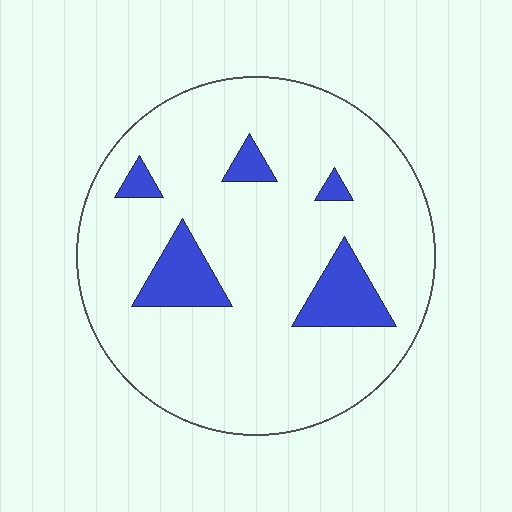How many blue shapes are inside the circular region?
5.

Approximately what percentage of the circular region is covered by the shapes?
Approximately 10%.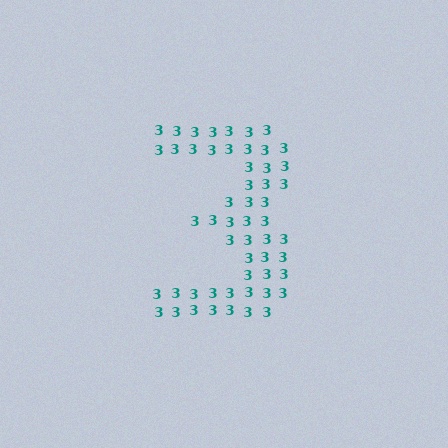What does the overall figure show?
The overall figure shows the digit 3.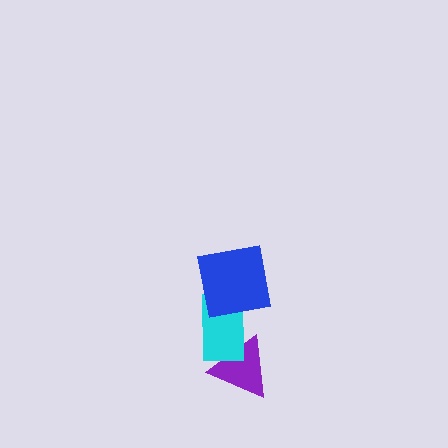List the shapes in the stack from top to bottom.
From top to bottom: the blue square, the cyan rectangle, the purple triangle.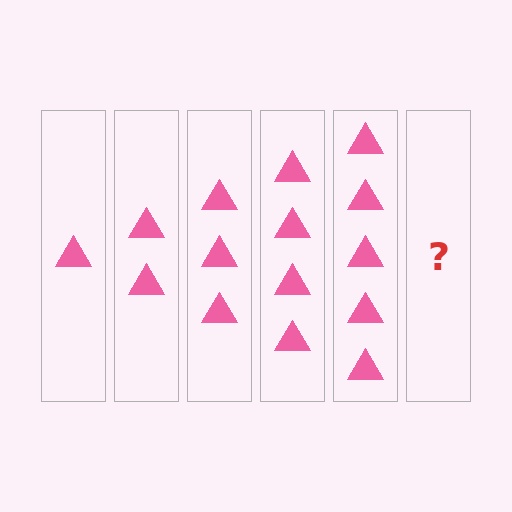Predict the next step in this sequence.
The next step is 6 triangles.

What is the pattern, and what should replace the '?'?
The pattern is that each step adds one more triangle. The '?' should be 6 triangles.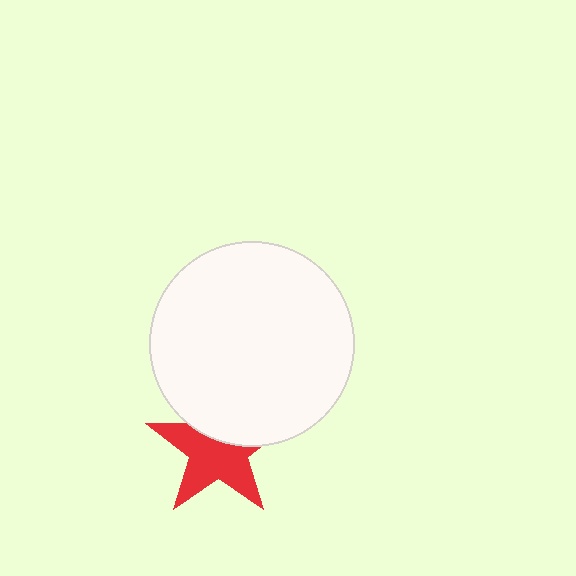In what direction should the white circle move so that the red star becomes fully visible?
The white circle should move up. That is the shortest direction to clear the overlap and leave the red star fully visible.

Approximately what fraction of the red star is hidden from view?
Roughly 38% of the red star is hidden behind the white circle.